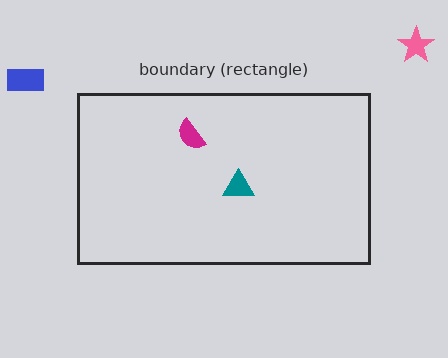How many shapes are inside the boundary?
2 inside, 2 outside.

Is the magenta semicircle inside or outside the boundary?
Inside.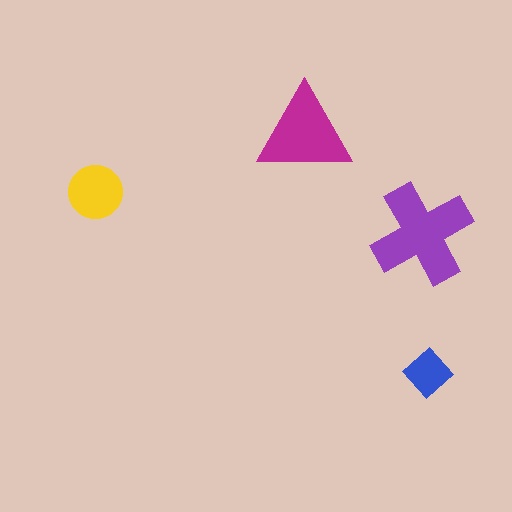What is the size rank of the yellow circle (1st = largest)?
3rd.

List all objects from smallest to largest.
The blue diamond, the yellow circle, the magenta triangle, the purple cross.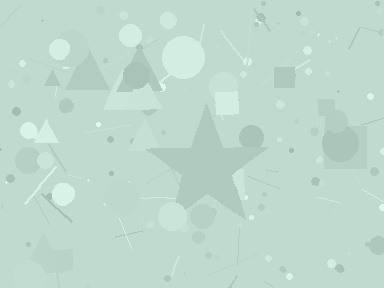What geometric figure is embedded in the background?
A star is embedded in the background.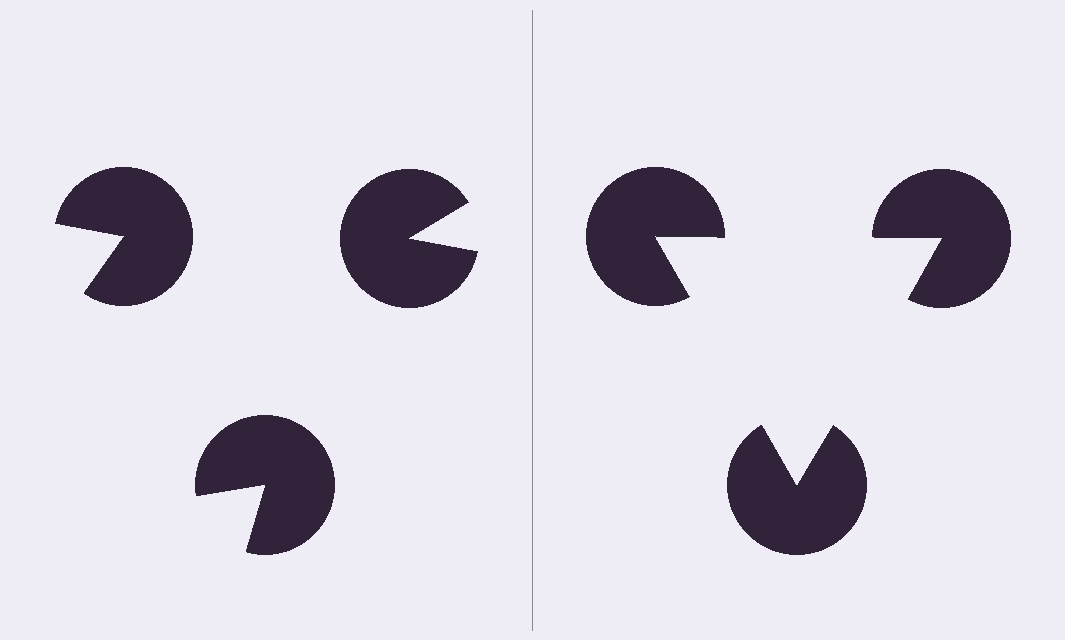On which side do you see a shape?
An illusory triangle appears on the right side. On the left side the wedge cuts are rotated, so no coherent shape forms.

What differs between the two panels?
The pac-man discs are positioned identically on both sides; only the wedge orientations differ. On the right they align to a triangle; on the left they are misaligned.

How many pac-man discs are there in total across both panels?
6 — 3 on each side.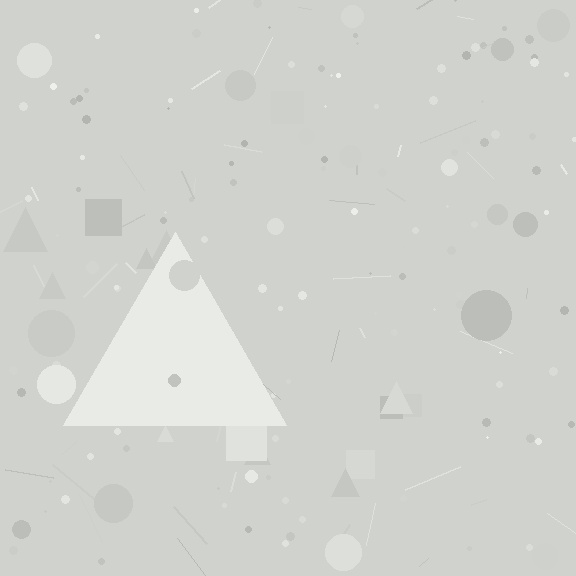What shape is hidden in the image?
A triangle is hidden in the image.